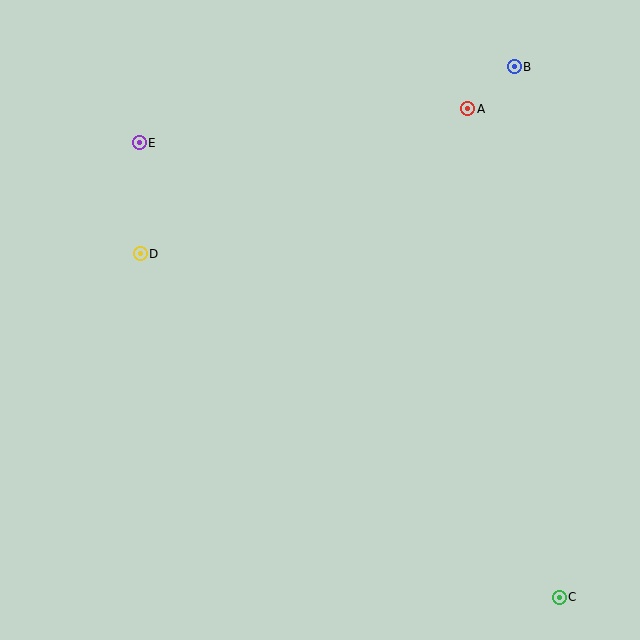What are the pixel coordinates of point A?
Point A is at (468, 109).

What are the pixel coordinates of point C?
Point C is at (559, 597).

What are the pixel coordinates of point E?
Point E is at (139, 143).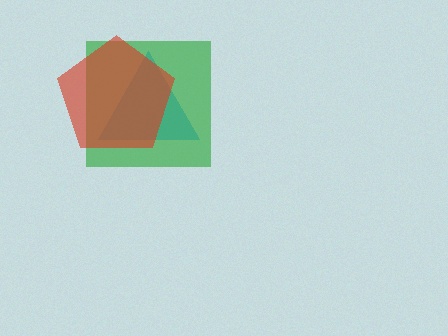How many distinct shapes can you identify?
There are 3 distinct shapes: a green square, a teal triangle, a red pentagon.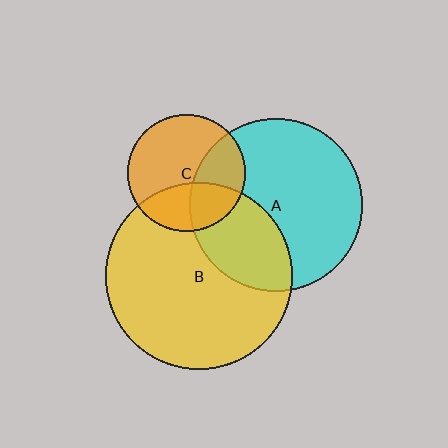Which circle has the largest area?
Circle B (yellow).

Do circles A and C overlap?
Yes.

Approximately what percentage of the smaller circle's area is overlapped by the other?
Approximately 35%.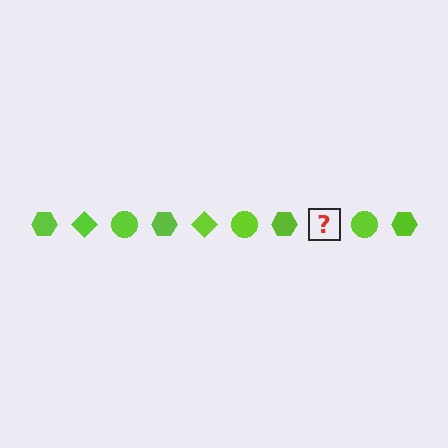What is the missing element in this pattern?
The missing element is a lime diamond.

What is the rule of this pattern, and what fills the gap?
The rule is that the pattern cycles through hexagon, diamond, circle shapes in lime. The gap should be filled with a lime diamond.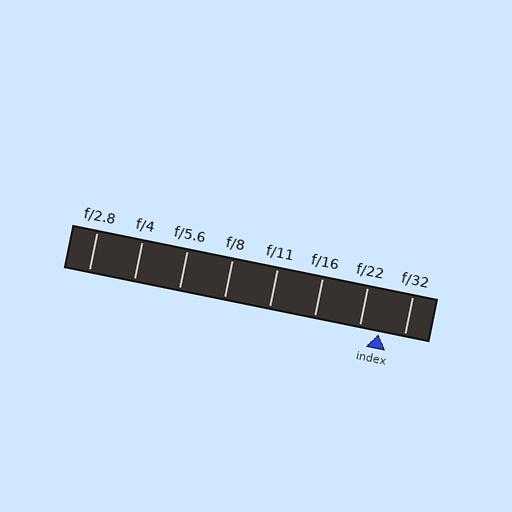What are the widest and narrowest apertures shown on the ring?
The widest aperture shown is f/2.8 and the narrowest is f/32.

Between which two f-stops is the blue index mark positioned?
The index mark is between f/22 and f/32.